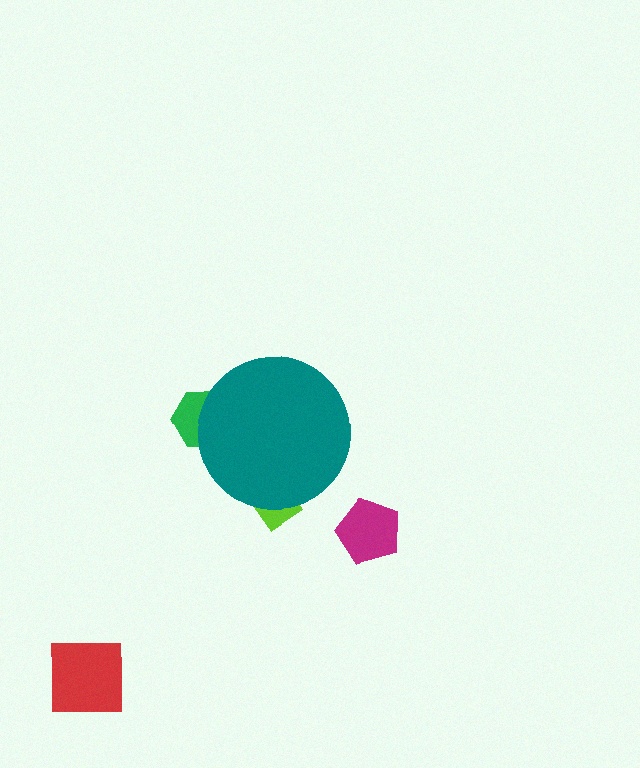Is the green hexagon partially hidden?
Yes, the green hexagon is partially hidden behind the teal circle.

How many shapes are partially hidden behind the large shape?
2 shapes are partially hidden.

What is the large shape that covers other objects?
A teal circle.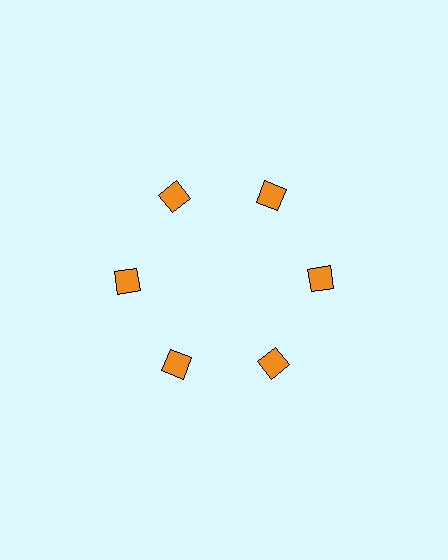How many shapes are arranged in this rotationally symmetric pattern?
There are 6 shapes, arranged in 6 groups of 1.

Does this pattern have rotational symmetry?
Yes, this pattern has 6-fold rotational symmetry. It looks the same after rotating 60 degrees around the center.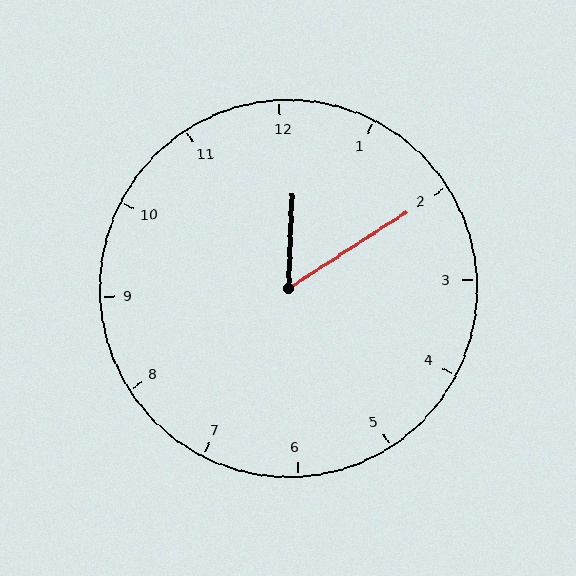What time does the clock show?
12:10.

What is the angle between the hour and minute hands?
Approximately 55 degrees.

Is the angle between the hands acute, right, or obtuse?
It is acute.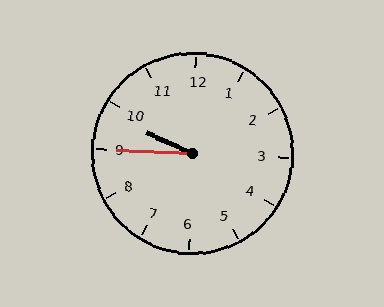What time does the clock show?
9:45.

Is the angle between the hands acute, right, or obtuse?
It is acute.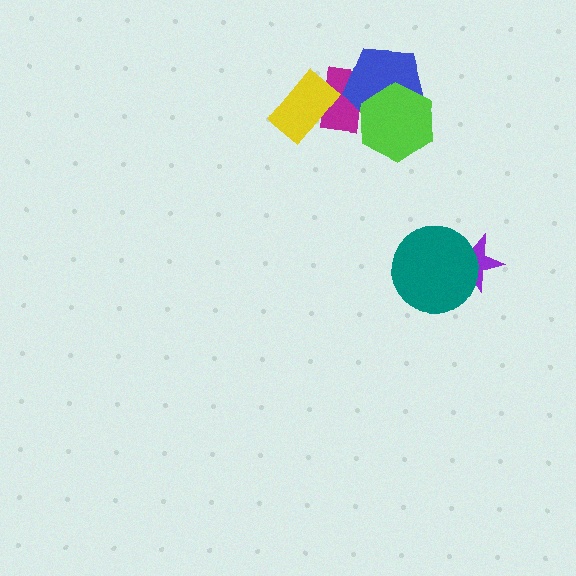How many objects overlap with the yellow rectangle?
1 object overlaps with the yellow rectangle.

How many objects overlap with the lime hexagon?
2 objects overlap with the lime hexagon.